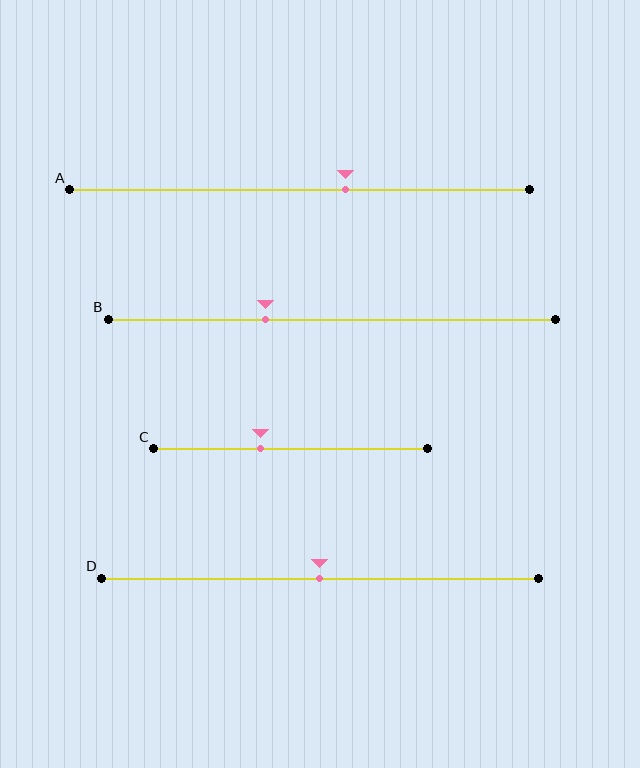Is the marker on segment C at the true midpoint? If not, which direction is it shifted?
No, the marker on segment C is shifted to the left by about 11% of the segment length.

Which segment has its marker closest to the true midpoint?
Segment D has its marker closest to the true midpoint.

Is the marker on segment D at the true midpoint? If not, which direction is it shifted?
Yes, the marker on segment D is at the true midpoint.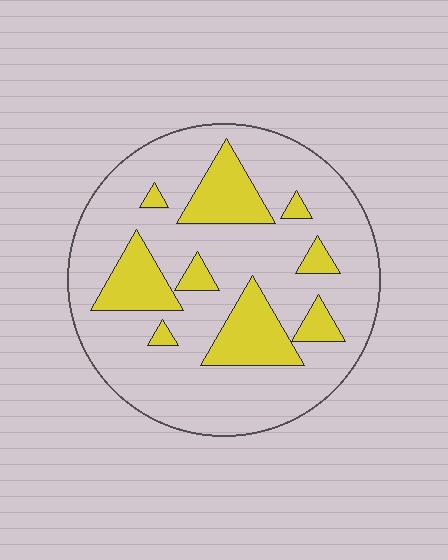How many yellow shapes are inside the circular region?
9.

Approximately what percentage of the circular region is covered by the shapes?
Approximately 25%.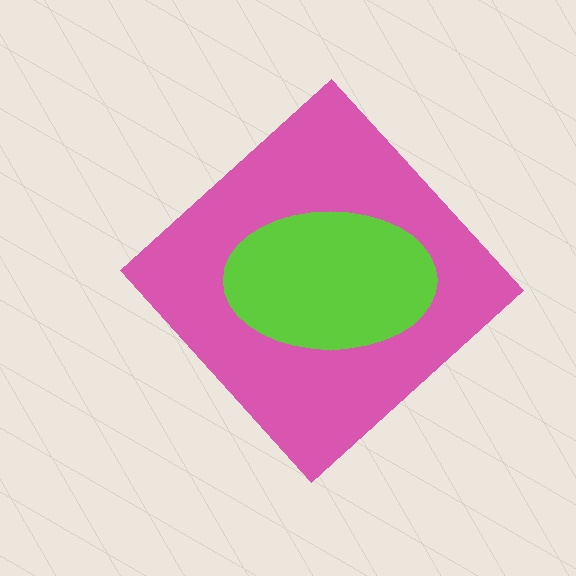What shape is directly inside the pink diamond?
The lime ellipse.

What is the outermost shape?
The pink diamond.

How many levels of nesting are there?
2.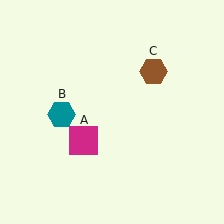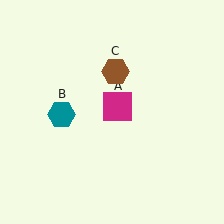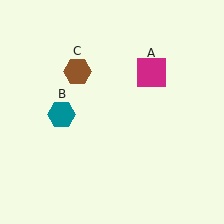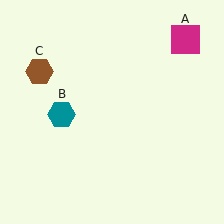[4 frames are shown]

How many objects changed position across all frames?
2 objects changed position: magenta square (object A), brown hexagon (object C).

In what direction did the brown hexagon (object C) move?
The brown hexagon (object C) moved left.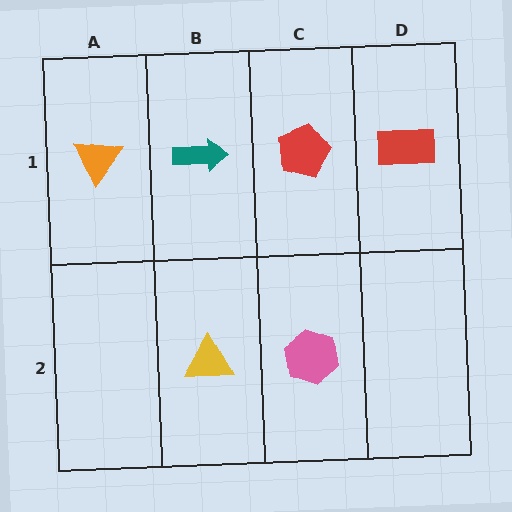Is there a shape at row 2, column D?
No, that cell is empty.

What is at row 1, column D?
A red rectangle.